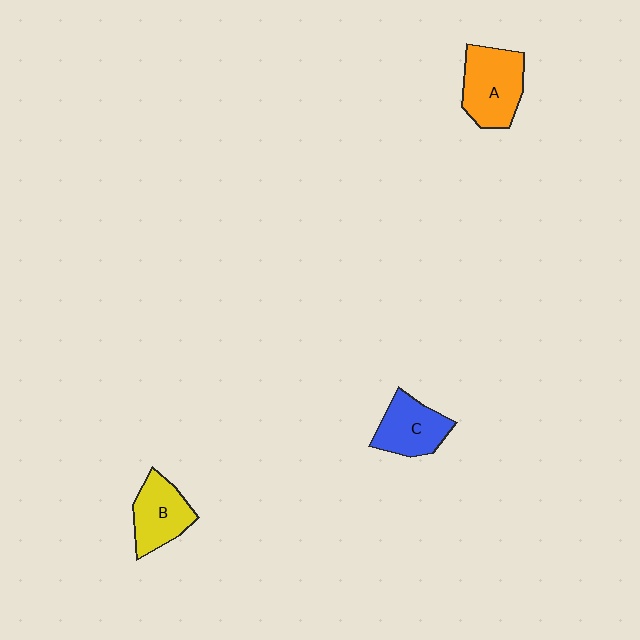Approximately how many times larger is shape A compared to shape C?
Approximately 1.2 times.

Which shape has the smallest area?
Shape B (yellow).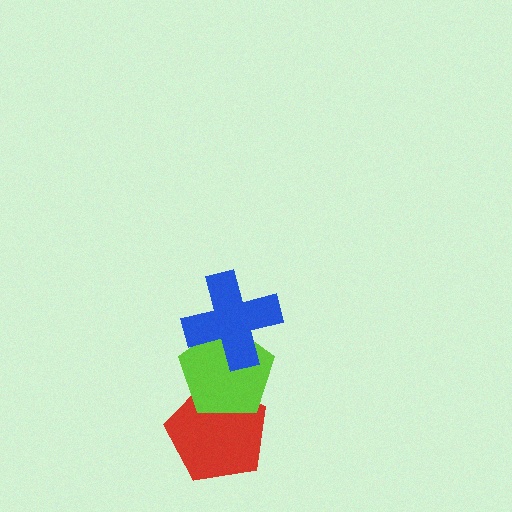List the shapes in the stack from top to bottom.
From top to bottom: the blue cross, the lime pentagon, the red pentagon.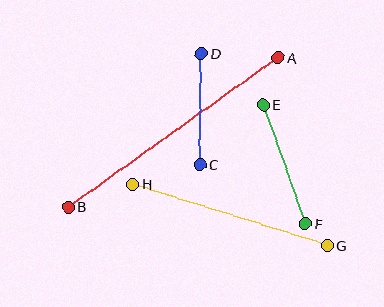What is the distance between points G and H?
The distance is approximately 204 pixels.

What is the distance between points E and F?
The distance is approximately 126 pixels.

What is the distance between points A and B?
The distance is approximately 257 pixels.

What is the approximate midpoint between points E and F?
The midpoint is at approximately (284, 164) pixels.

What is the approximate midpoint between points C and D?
The midpoint is at approximately (200, 109) pixels.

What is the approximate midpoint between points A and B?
The midpoint is at approximately (173, 132) pixels.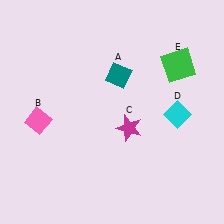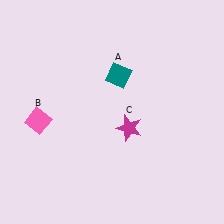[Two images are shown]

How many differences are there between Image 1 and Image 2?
There are 2 differences between the two images.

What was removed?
The green square (E), the cyan diamond (D) were removed in Image 2.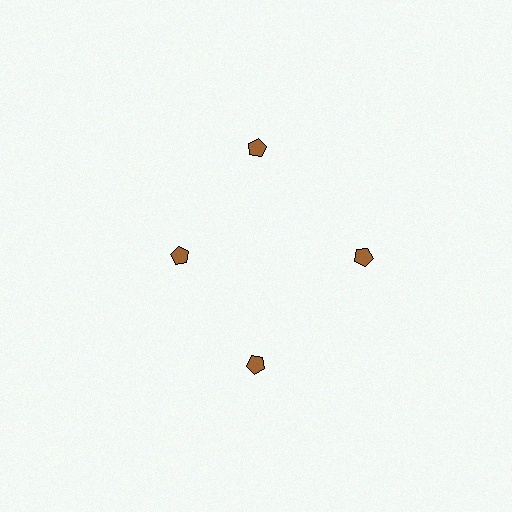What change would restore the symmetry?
The symmetry would be restored by moving it outward, back onto the ring so that all 4 pentagons sit at equal angles and equal distance from the center.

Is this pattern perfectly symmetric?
No. The 4 brown pentagons are arranged in a ring, but one element near the 9 o'clock position is pulled inward toward the center, breaking the 4-fold rotational symmetry.